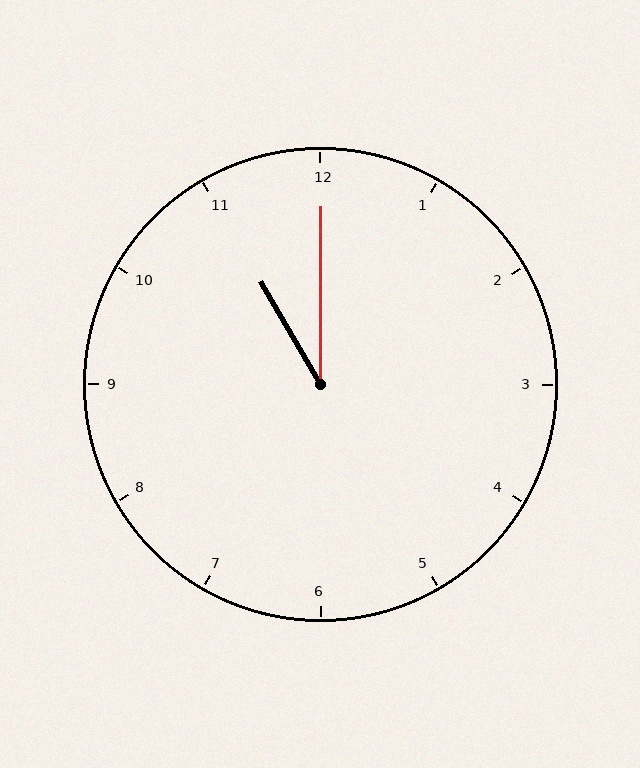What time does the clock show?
11:00.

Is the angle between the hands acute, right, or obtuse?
It is acute.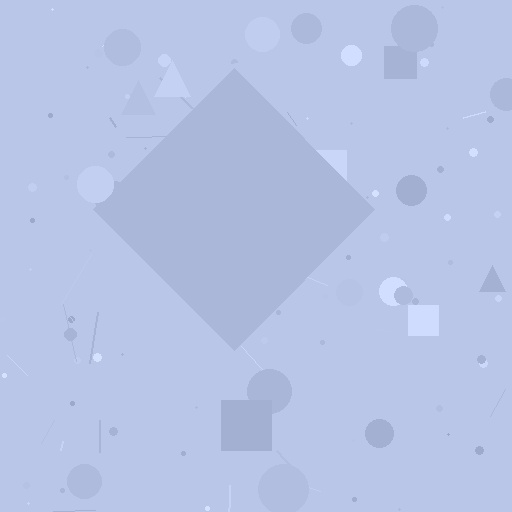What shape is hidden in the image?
A diamond is hidden in the image.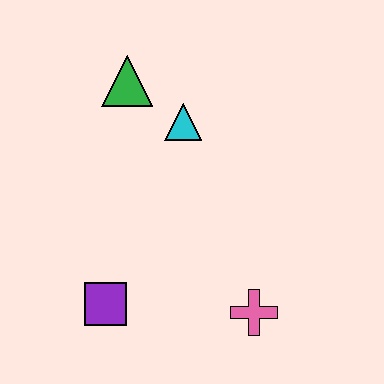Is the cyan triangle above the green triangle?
No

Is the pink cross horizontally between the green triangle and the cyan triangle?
No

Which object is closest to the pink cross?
The purple square is closest to the pink cross.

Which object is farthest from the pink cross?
The green triangle is farthest from the pink cross.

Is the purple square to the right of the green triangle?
No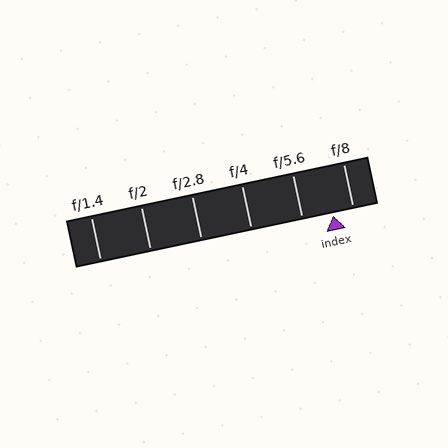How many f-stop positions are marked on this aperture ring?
There are 6 f-stop positions marked.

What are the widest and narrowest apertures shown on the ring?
The widest aperture shown is f/1.4 and the narrowest is f/8.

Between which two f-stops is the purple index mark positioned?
The index mark is between f/5.6 and f/8.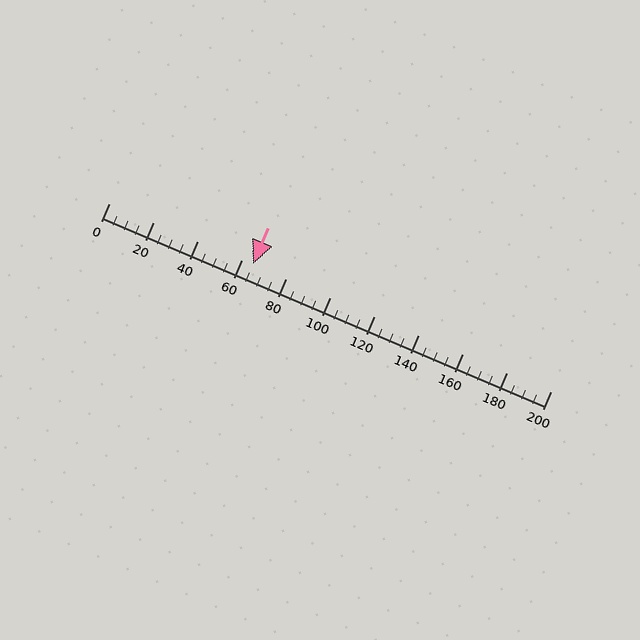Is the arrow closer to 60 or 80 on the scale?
The arrow is closer to 60.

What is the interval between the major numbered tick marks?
The major tick marks are spaced 20 units apart.